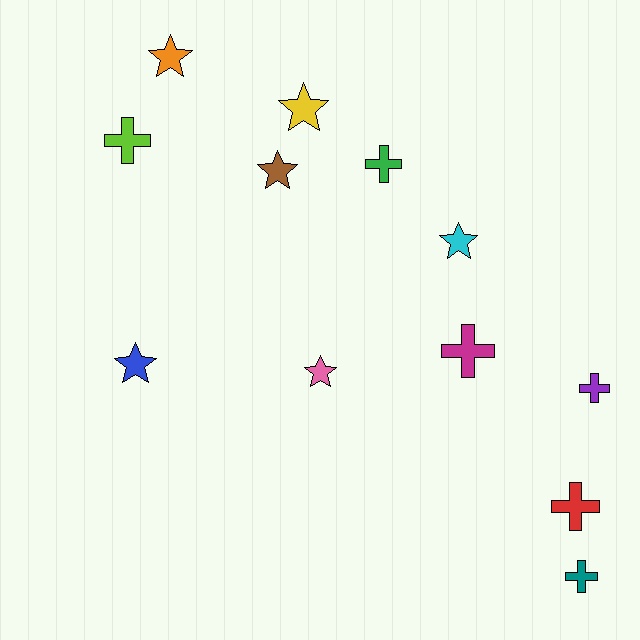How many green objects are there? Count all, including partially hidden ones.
There is 1 green object.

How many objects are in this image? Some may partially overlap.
There are 12 objects.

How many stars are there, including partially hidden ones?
There are 6 stars.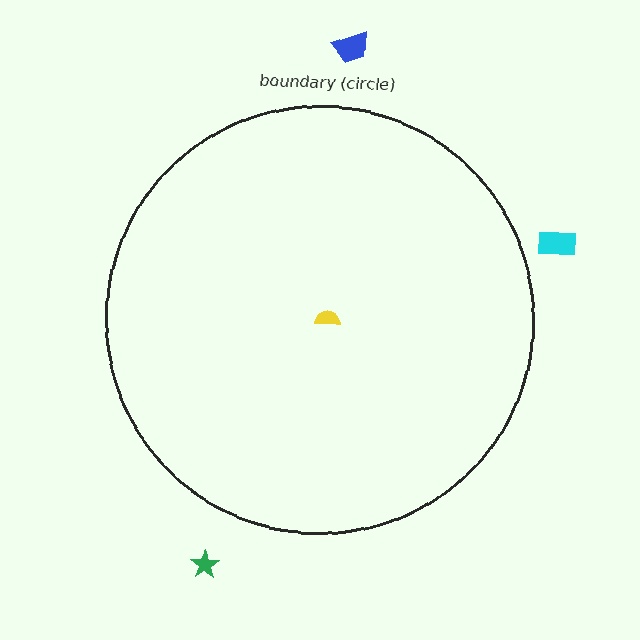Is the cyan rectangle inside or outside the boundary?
Outside.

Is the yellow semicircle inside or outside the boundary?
Inside.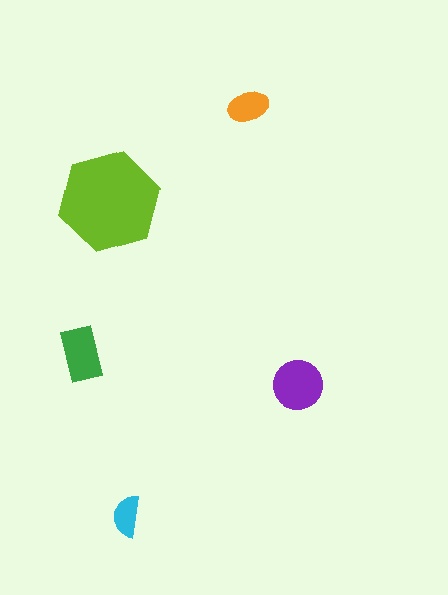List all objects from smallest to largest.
The cyan semicircle, the orange ellipse, the green rectangle, the purple circle, the lime hexagon.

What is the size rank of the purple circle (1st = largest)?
2nd.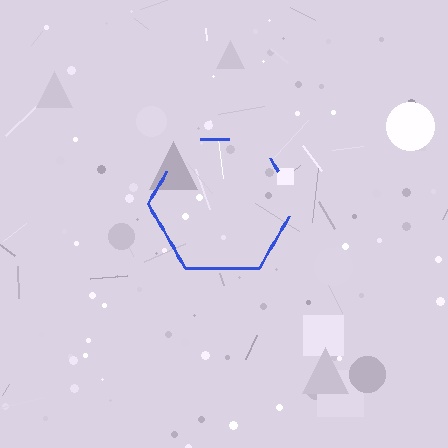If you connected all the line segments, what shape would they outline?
They would outline a hexagon.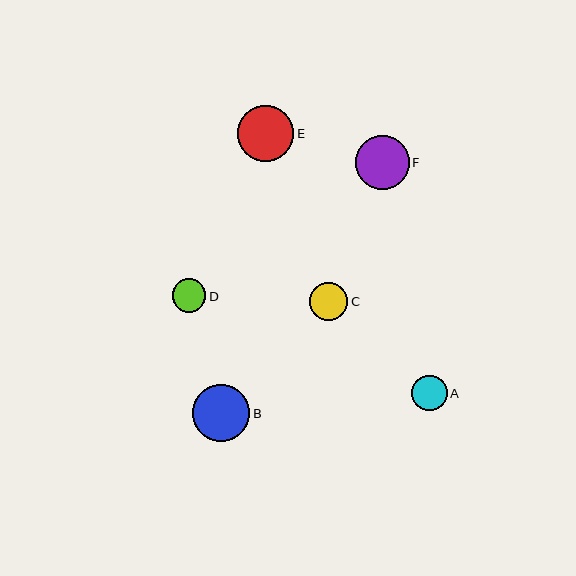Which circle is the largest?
Circle B is the largest with a size of approximately 57 pixels.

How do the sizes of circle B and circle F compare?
Circle B and circle F are approximately the same size.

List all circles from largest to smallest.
From largest to smallest: B, E, F, C, A, D.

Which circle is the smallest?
Circle D is the smallest with a size of approximately 33 pixels.